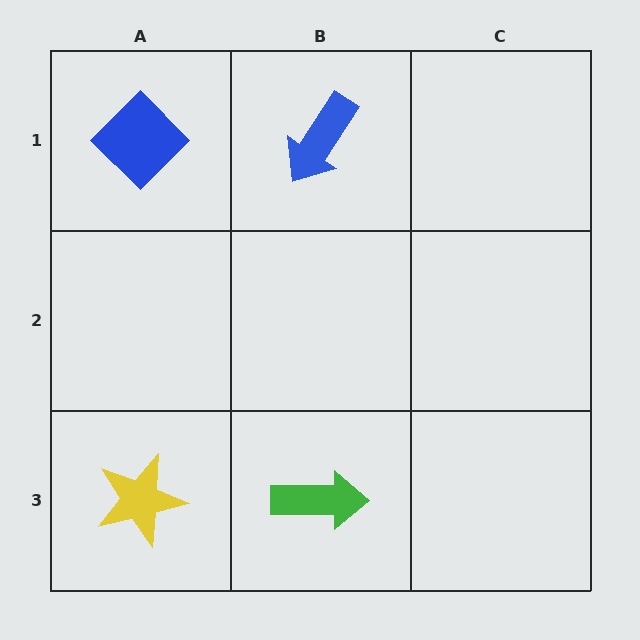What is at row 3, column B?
A green arrow.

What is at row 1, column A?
A blue diamond.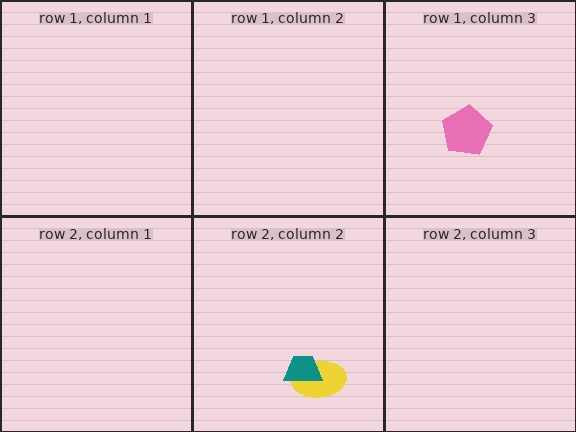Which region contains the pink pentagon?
The row 1, column 3 region.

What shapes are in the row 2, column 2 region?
The yellow ellipse, the teal trapezoid.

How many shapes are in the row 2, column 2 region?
2.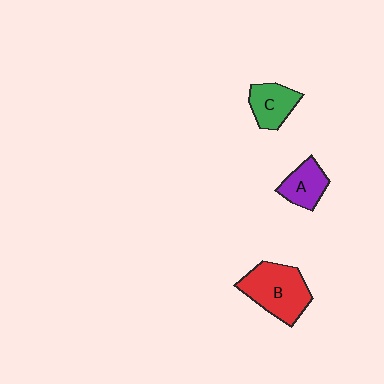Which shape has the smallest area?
Shape A (purple).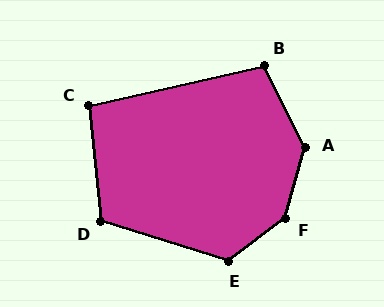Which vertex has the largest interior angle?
F, at approximately 143 degrees.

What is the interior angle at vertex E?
Approximately 126 degrees (obtuse).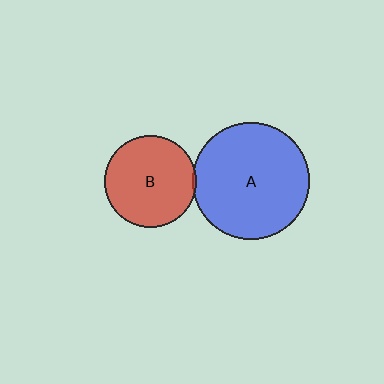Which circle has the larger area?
Circle A (blue).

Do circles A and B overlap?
Yes.